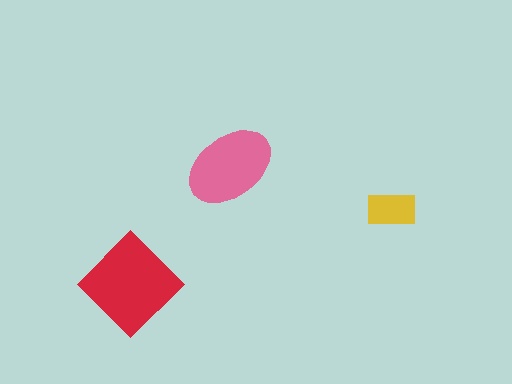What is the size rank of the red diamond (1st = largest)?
1st.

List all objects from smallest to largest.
The yellow rectangle, the pink ellipse, the red diamond.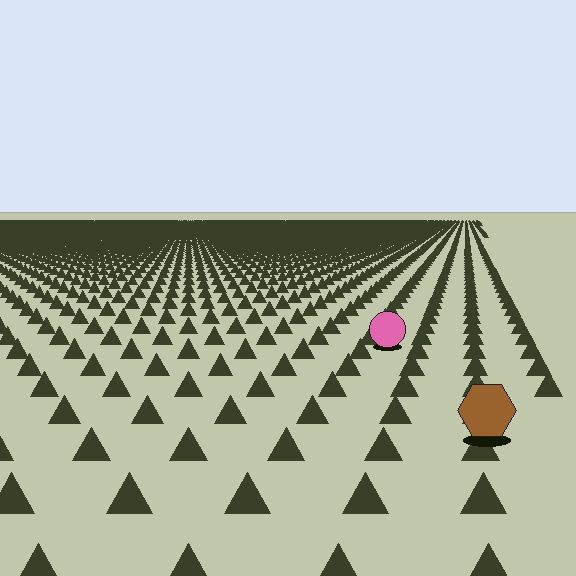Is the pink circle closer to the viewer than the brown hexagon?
No. The brown hexagon is closer — you can tell from the texture gradient: the ground texture is coarser near it.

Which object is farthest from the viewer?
The pink circle is farthest from the viewer. It appears smaller and the ground texture around it is denser.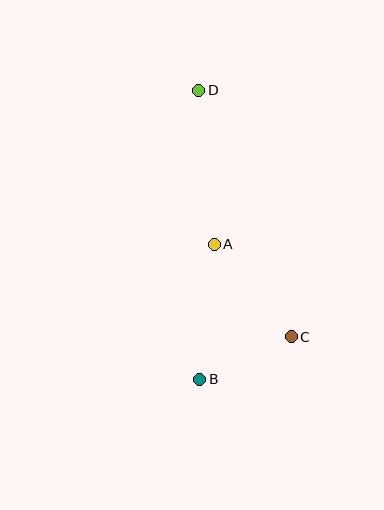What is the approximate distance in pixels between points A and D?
The distance between A and D is approximately 155 pixels.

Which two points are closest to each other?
Points B and C are closest to each other.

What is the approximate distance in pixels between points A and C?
The distance between A and C is approximately 120 pixels.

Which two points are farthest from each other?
Points B and D are farthest from each other.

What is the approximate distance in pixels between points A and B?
The distance between A and B is approximately 136 pixels.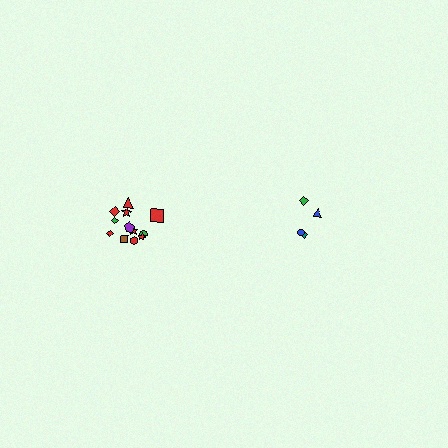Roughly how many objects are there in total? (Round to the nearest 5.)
Roughly 15 objects in total.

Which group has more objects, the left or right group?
The left group.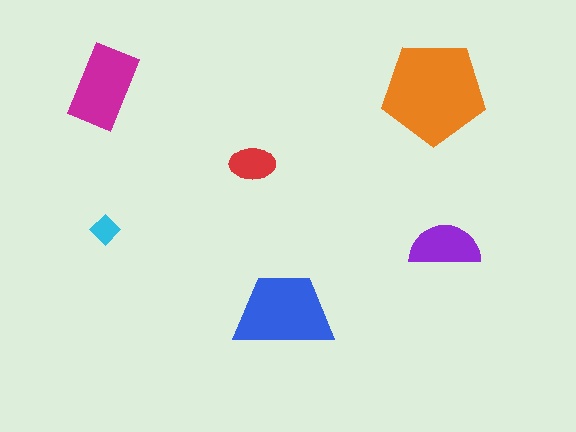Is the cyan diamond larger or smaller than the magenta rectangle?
Smaller.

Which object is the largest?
The orange pentagon.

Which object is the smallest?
The cyan diamond.